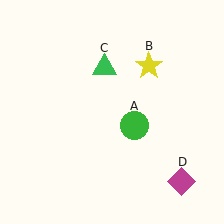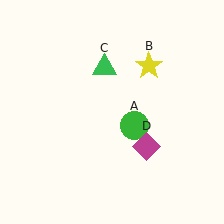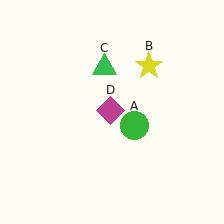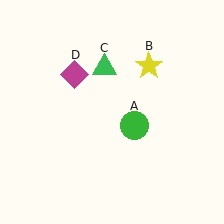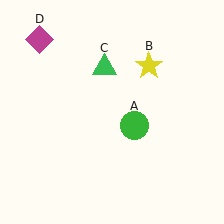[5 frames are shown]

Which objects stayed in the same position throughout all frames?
Green circle (object A) and yellow star (object B) and green triangle (object C) remained stationary.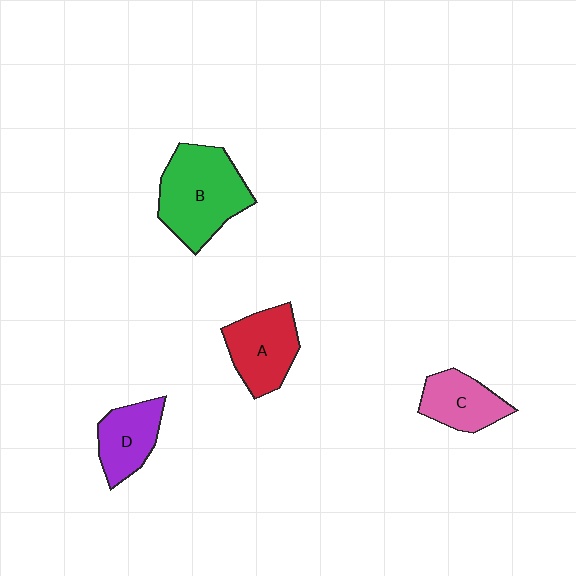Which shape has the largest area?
Shape B (green).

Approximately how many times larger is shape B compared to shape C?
Approximately 1.8 times.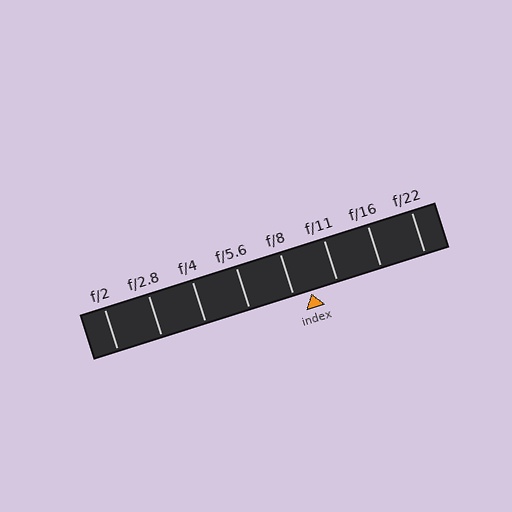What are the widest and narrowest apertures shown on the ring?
The widest aperture shown is f/2 and the narrowest is f/22.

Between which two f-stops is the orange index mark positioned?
The index mark is between f/8 and f/11.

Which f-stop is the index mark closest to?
The index mark is closest to f/8.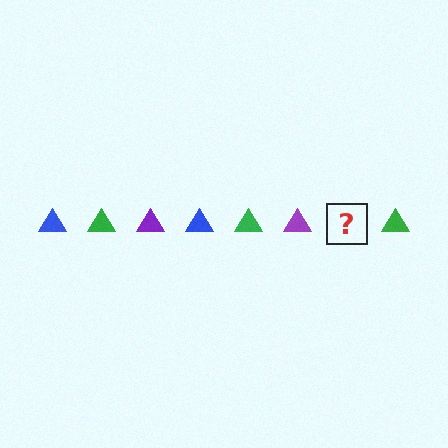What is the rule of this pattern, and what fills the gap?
The rule is that the pattern cycles through blue, green, purple triangles. The gap should be filled with a blue triangle.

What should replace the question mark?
The question mark should be replaced with a blue triangle.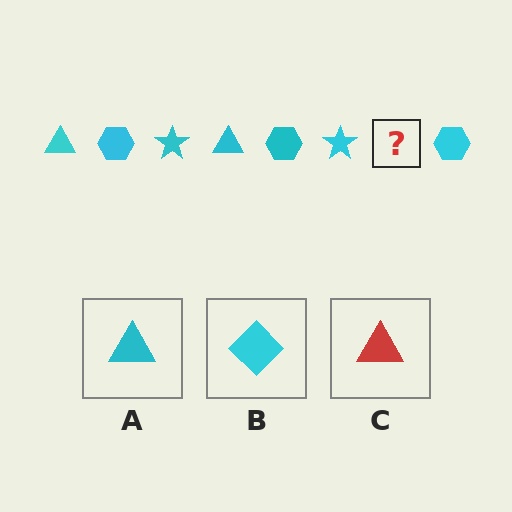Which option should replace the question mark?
Option A.